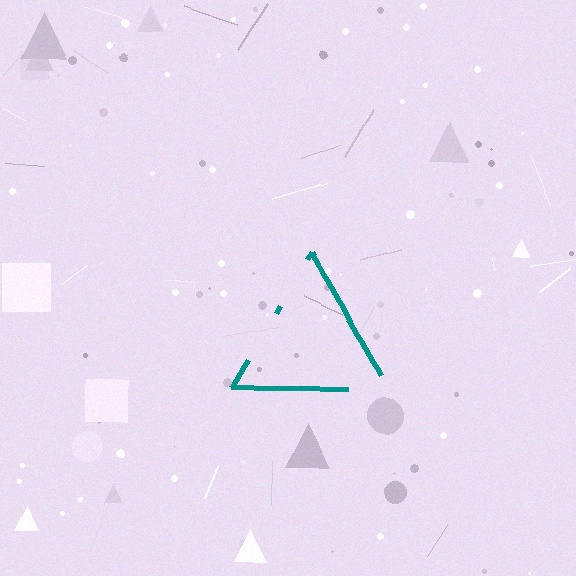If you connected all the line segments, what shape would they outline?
They would outline a triangle.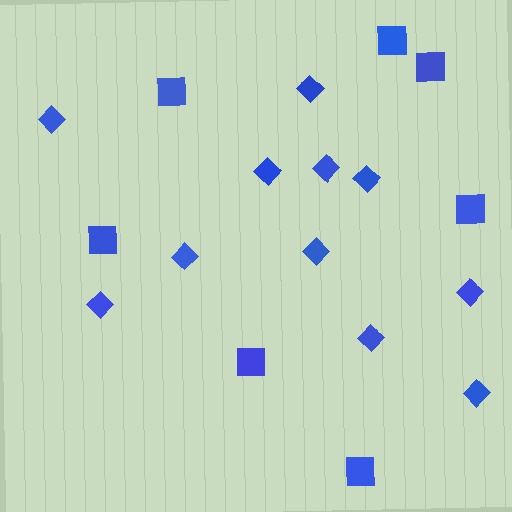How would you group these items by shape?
There are 2 groups: one group of squares (7) and one group of diamonds (11).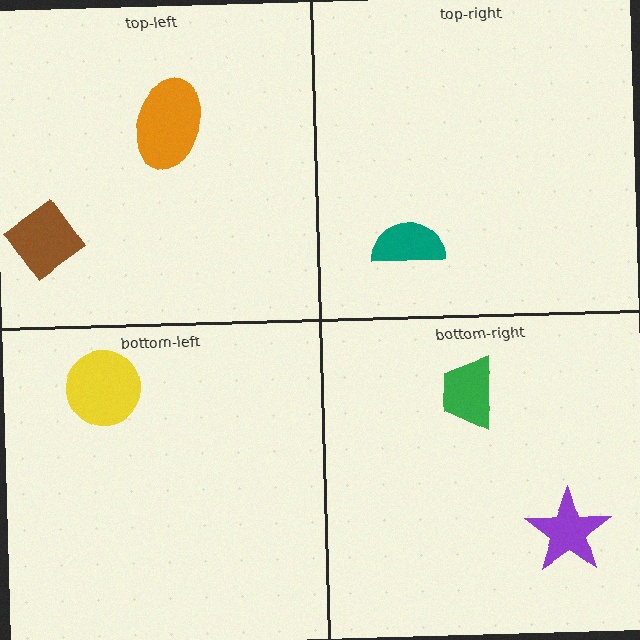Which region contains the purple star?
The bottom-right region.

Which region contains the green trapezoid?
The bottom-right region.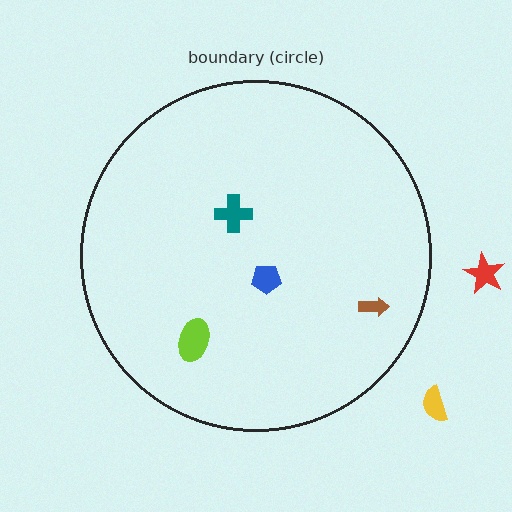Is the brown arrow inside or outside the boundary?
Inside.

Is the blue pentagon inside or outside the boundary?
Inside.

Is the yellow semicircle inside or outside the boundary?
Outside.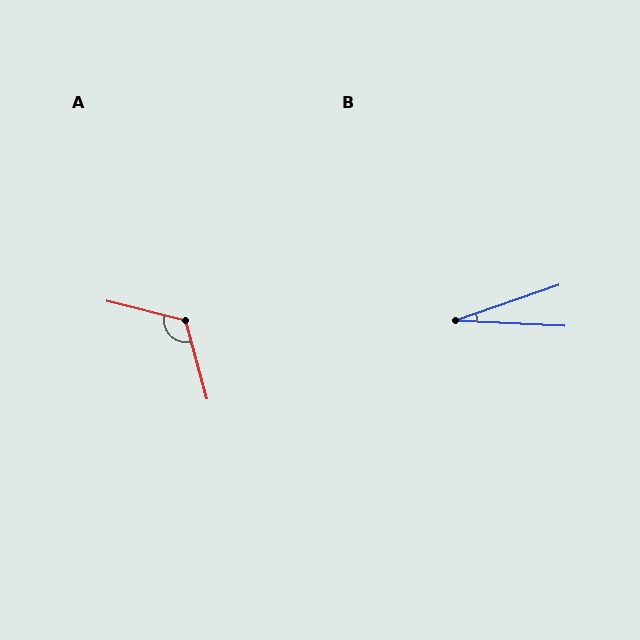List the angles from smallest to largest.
B (22°), A (119°).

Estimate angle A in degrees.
Approximately 119 degrees.